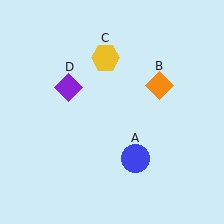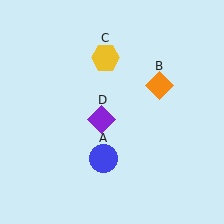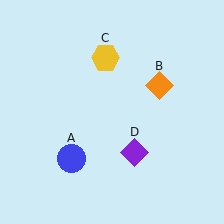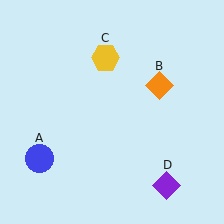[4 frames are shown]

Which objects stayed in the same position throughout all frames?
Orange diamond (object B) and yellow hexagon (object C) remained stationary.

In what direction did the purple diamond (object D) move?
The purple diamond (object D) moved down and to the right.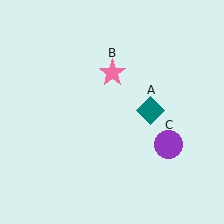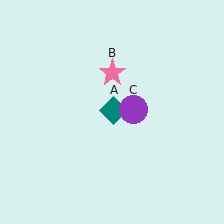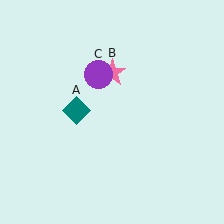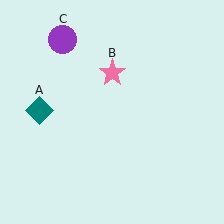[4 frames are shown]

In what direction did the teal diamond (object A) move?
The teal diamond (object A) moved left.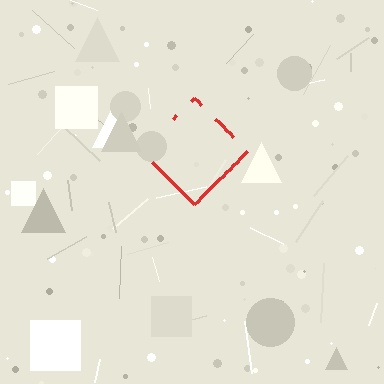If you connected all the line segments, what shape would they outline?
They would outline a diamond.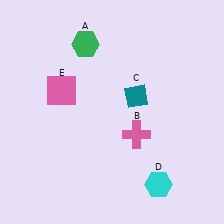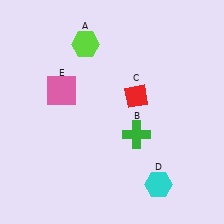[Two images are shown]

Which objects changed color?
A changed from green to lime. B changed from pink to green. C changed from teal to red.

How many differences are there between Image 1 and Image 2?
There are 3 differences between the two images.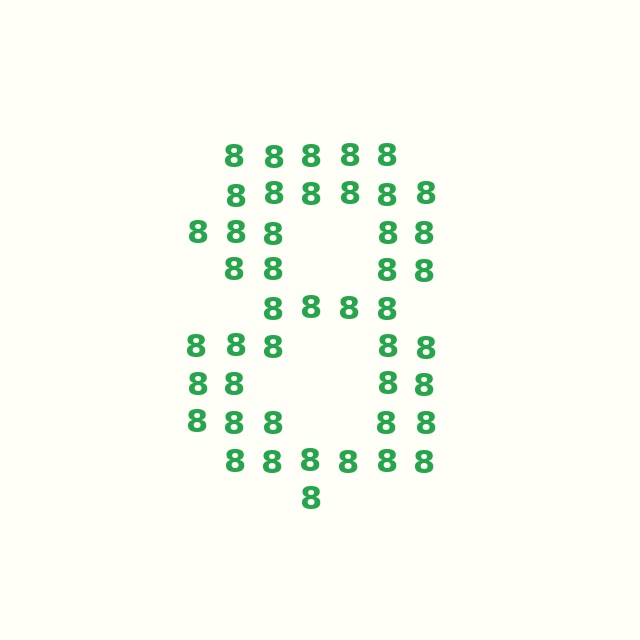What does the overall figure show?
The overall figure shows the digit 8.